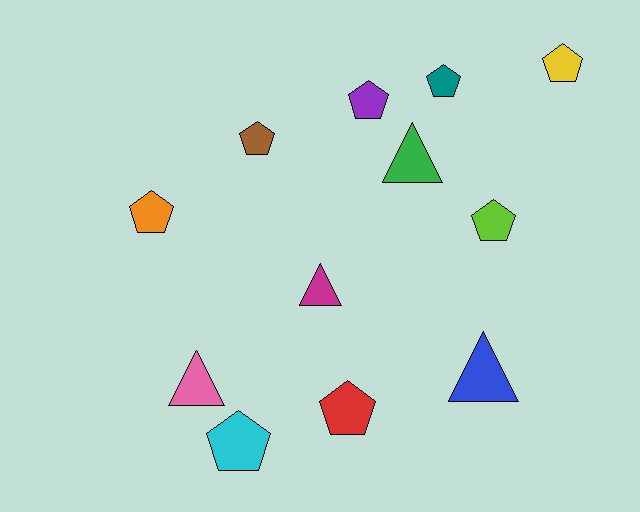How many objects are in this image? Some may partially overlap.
There are 12 objects.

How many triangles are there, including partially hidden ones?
There are 4 triangles.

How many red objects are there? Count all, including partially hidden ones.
There is 1 red object.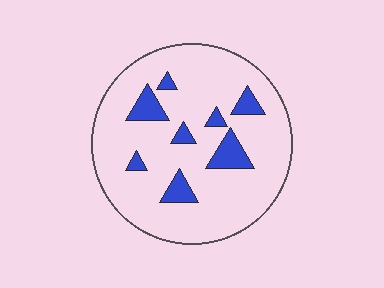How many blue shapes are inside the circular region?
8.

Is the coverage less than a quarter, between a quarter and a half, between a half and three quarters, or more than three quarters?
Less than a quarter.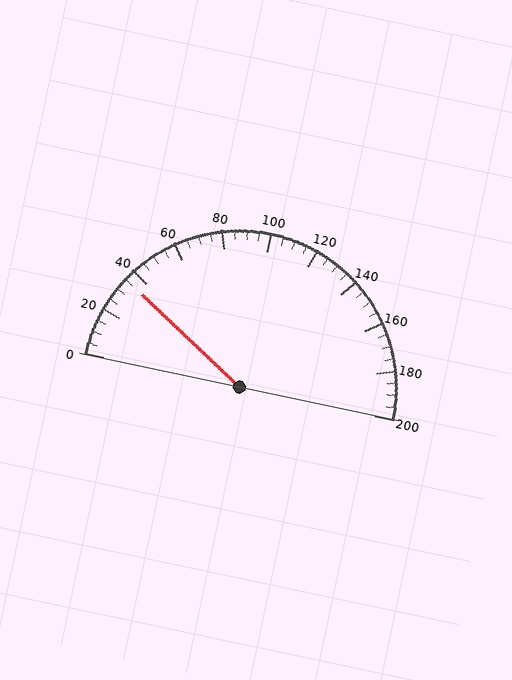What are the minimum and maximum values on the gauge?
The gauge ranges from 0 to 200.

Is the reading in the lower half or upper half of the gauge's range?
The reading is in the lower half of the range (0 to 200).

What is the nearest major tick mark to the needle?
The nearest major tick mark is 40.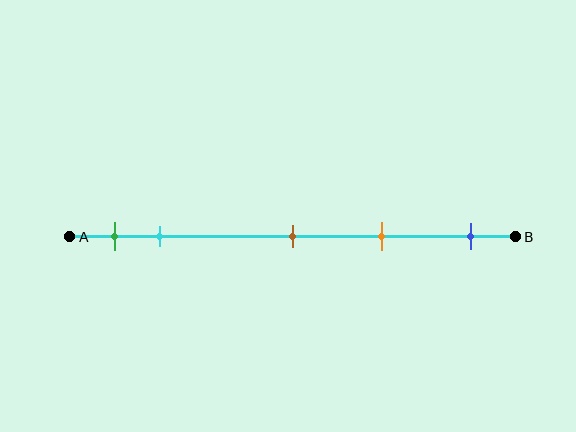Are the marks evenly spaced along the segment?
No, the marks are not evenly spaced.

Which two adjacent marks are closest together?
The green and cyan marks are the closest adjacent pair.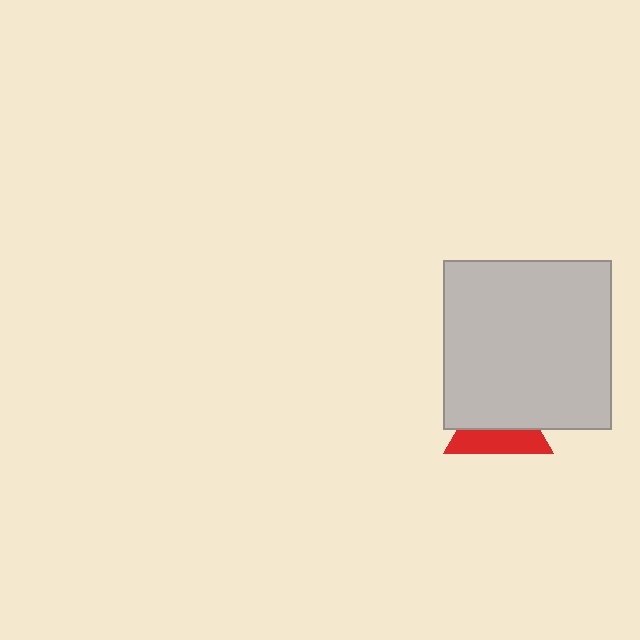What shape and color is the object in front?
The object in front is a light gray square.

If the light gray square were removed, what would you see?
You would see the complete red triangle.